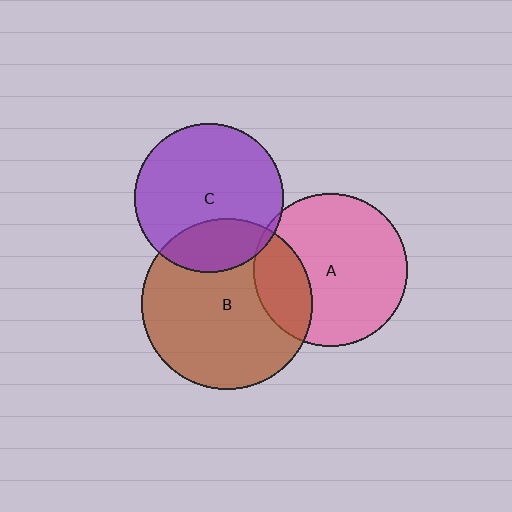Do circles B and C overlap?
Yes.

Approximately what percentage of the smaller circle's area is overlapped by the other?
Approximately 25%.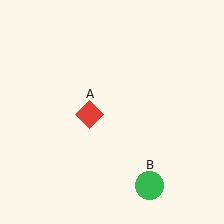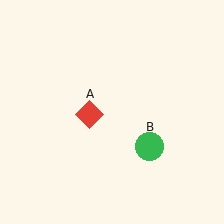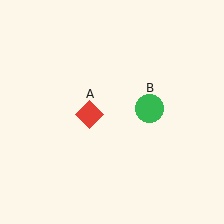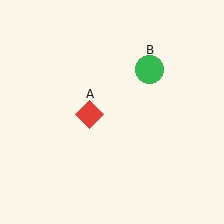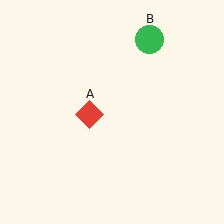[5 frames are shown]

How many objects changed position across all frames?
1 object changed position: green circle (object B).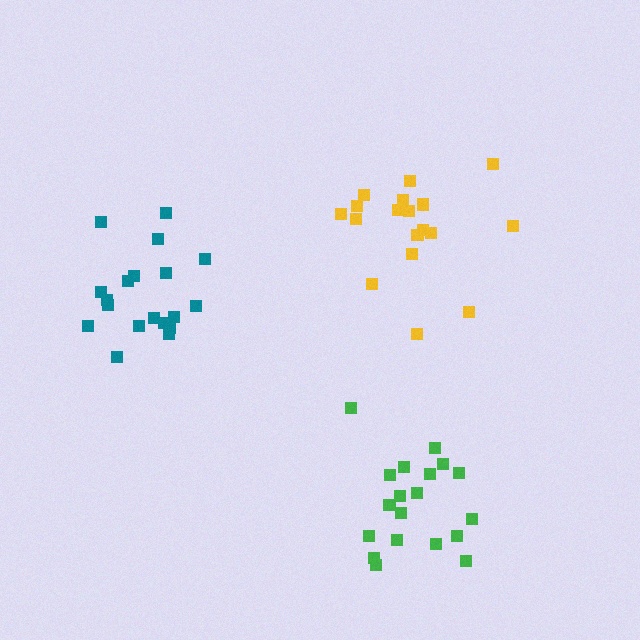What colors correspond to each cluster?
The clusters are colored: teal, green, yellow.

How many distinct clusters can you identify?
There are 3 distinct clusters.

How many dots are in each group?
Group 1: 19 dots, Group 2: 19 dots, Group 3: 18 dots (56 total).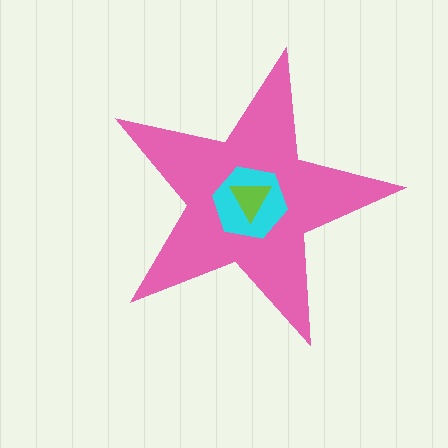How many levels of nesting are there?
3.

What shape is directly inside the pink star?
The cyan hexagon.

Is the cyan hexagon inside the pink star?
Yes.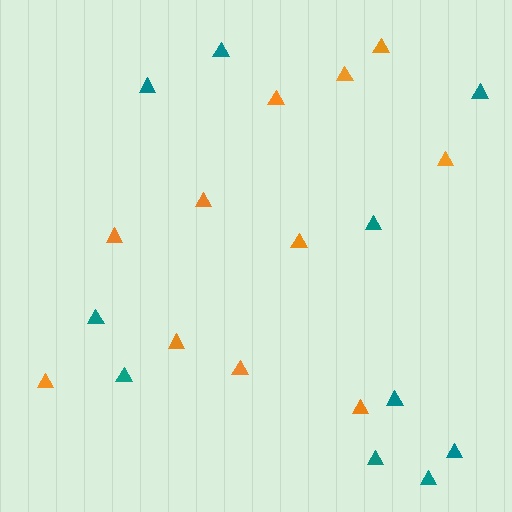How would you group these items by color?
There are 2 groups: one group of teal triangles (10) and one group of orange triangles (11).